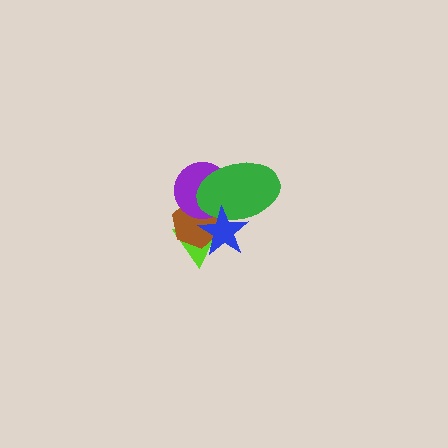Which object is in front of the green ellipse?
The blue star is in front of the green ellipse.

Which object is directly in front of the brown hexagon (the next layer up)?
The purple circle is directly in front of the brown hexagon.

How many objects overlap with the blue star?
4 objects overlap with the blue star.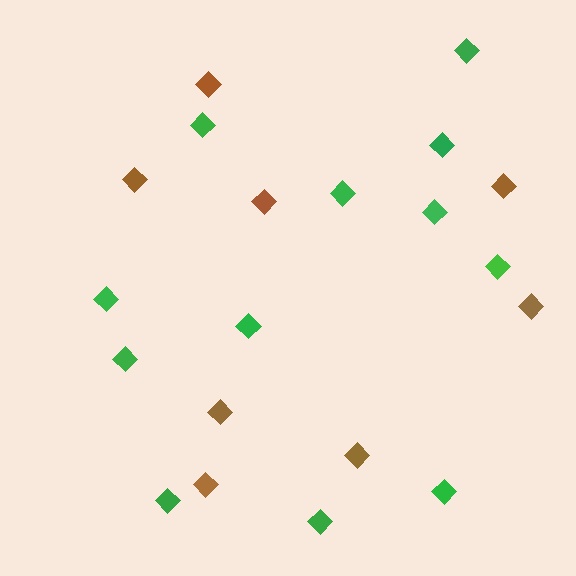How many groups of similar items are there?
There are 2 groups: one group of brown diamonds (8) and one group of green diamonds (12).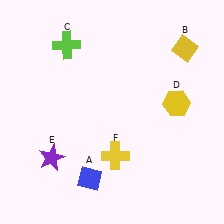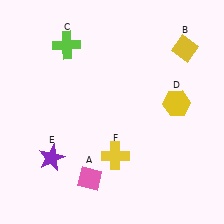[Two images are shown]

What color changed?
The diamond (A) changed from blue in Image 1 to pink in Image 2.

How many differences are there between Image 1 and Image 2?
There is 1 difference between the two images.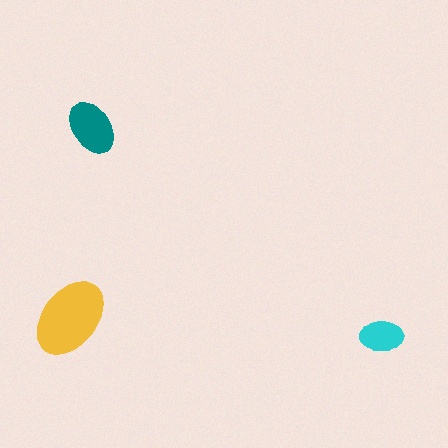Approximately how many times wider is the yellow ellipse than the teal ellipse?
About 1.5 times wider.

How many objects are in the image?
There are 3 objects in the image.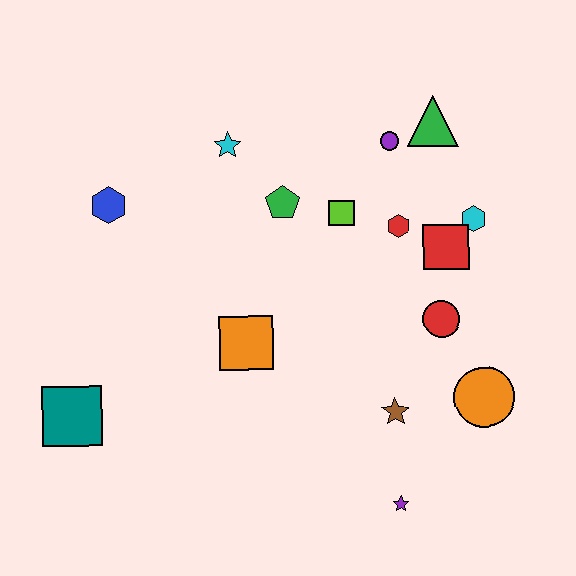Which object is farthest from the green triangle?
The teal square is farthest from the green triangle.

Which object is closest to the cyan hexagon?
The red square is closest to the cyan hexagon.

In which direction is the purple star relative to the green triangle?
The purple star is below the green triangle.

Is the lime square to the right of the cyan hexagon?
No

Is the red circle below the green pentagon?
Yes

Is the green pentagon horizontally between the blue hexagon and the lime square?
Yes